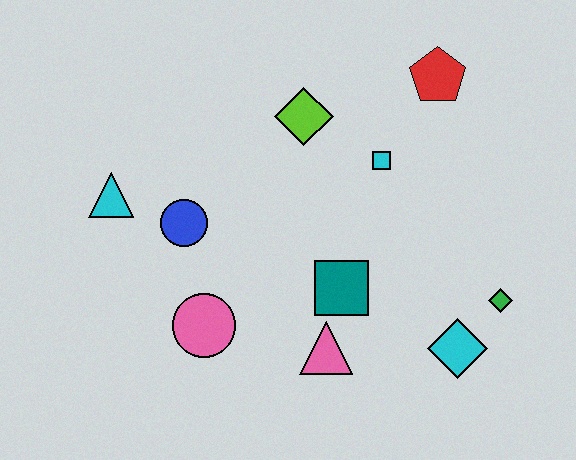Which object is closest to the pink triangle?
The teal square is closest to the pink triangle.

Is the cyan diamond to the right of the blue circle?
Yes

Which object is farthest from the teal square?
The cyan triangle is farthest from the teal square.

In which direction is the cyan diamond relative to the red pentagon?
The cyan diamond is below the red pentagon.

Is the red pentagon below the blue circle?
No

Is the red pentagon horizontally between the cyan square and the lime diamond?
No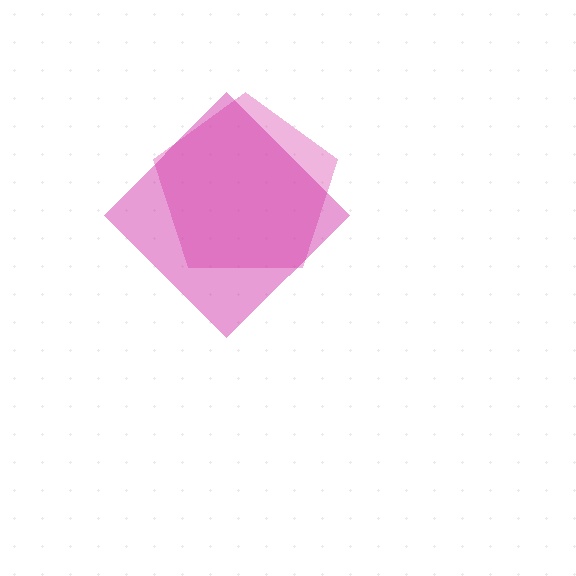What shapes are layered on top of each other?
The layered shapes are: a pink pentagon, a magenta diamond.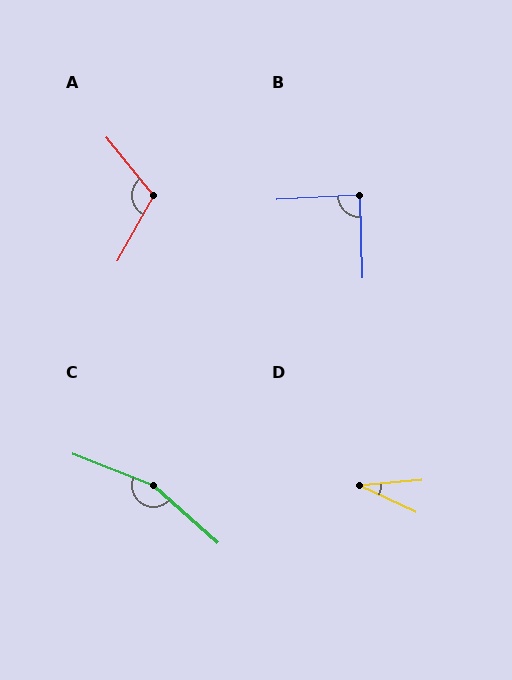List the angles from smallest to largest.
D (30°), B (88°), A (112°), C (160°).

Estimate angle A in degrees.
Approximately 112 degrees.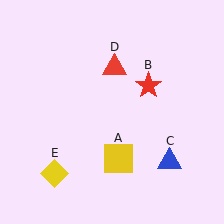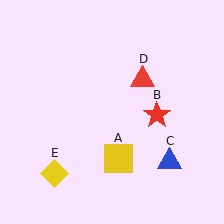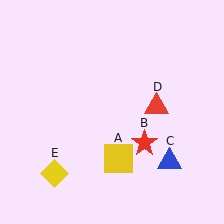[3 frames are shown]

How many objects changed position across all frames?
2 objects changed position: red star (object B), red triangle (object D).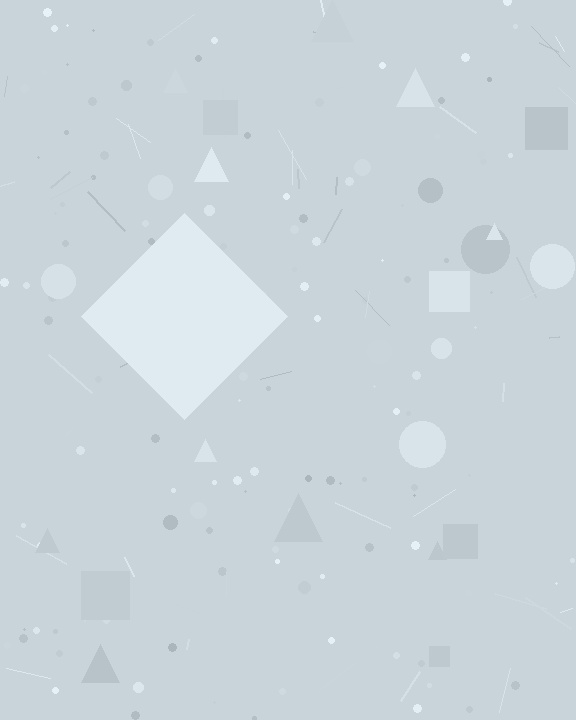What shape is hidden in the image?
A diamond is hidden in the image.